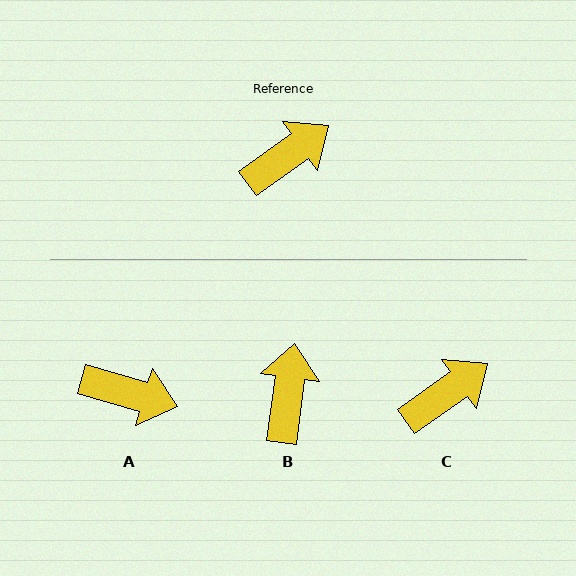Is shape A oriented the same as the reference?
No, it is off by about 52 degrees.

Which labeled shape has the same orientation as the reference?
C.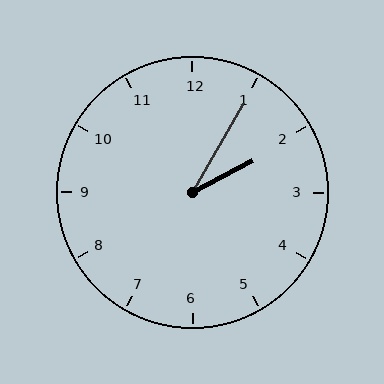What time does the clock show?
2:05.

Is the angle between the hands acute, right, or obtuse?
It is acute.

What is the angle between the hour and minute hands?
Approximately 32 degrees.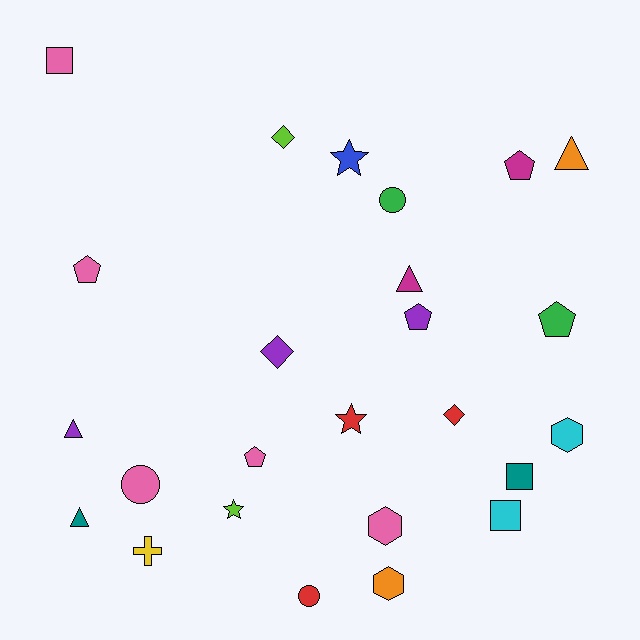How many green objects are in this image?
There are 2 green objects.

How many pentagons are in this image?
There are 5 pentagons.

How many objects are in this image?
There are 25 objects.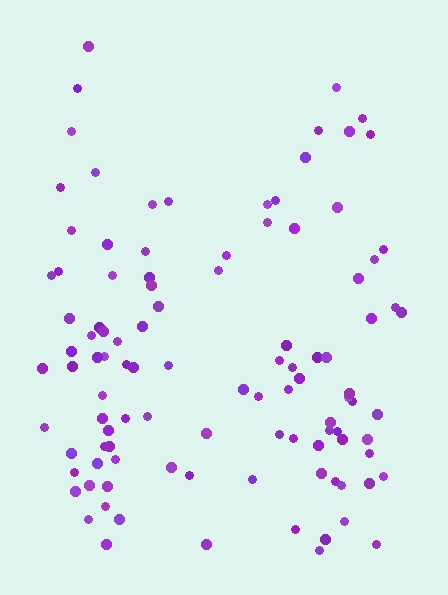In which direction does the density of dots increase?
From top to bottom, with the bottom side densest.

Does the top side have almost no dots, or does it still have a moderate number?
Still a moderate number, just noticeably fewer than the bottom.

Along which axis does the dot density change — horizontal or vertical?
Vertical.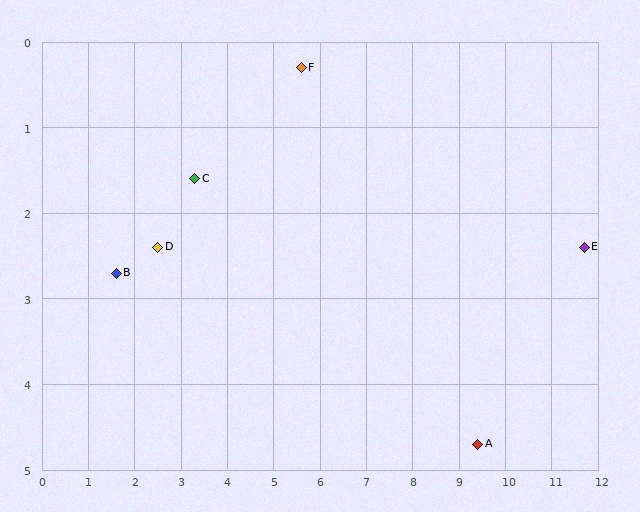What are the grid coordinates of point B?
Point B is at approximately (1.6, 2.7).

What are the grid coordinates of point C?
Point C is at approximately (3.3, 1.6).